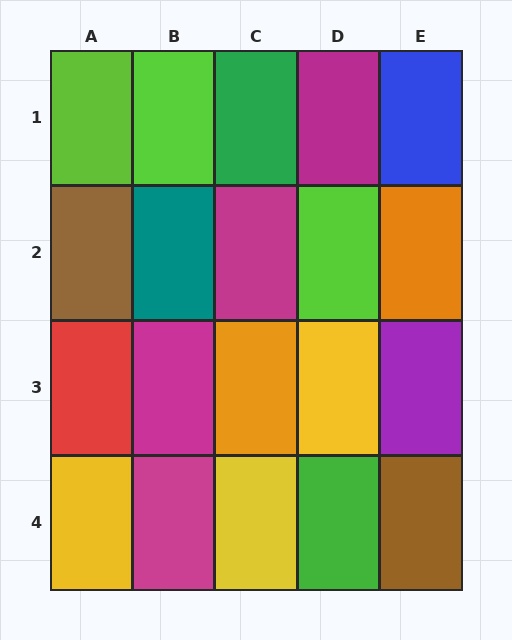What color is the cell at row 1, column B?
Lime.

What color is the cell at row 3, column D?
Yellow.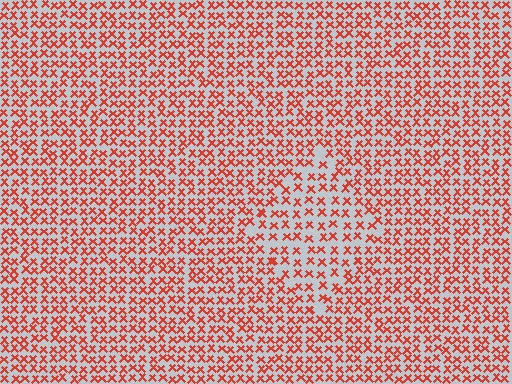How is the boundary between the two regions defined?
The boundary is defined by a change in element density (approximately 1.5x ratio). All elements are the same color, size, and shape.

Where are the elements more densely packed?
The elements are more densely packed outside the diamond boundary.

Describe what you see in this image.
The image contains small red elements arranged at two different densities. A diamond-shaped region is visible where the elements are less densely packed than the surrounding area.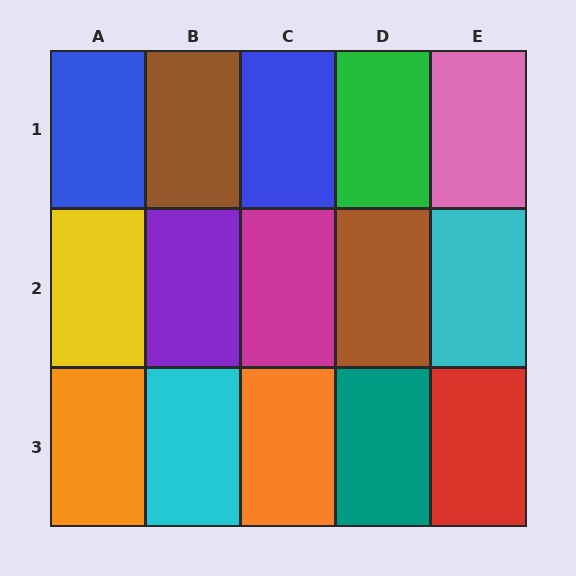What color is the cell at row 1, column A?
Blue.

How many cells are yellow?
1 cell is yellow.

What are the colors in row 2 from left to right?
Yellow, purple, magenta, brown, cyan.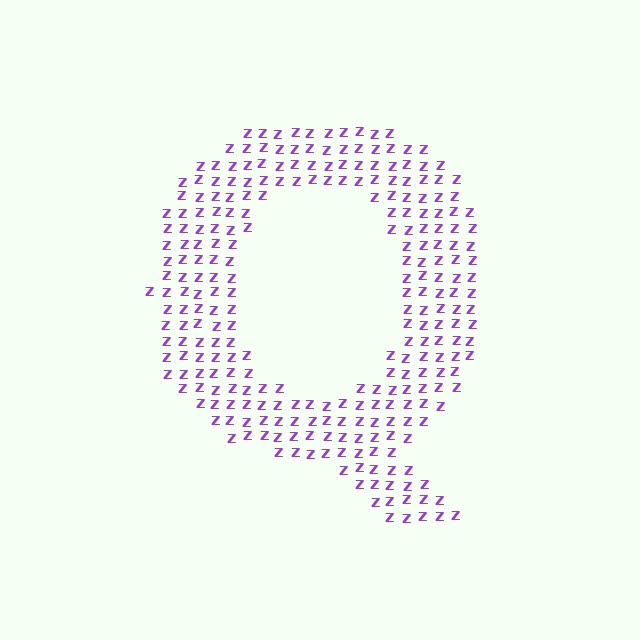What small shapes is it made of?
It is made of small letter Z's.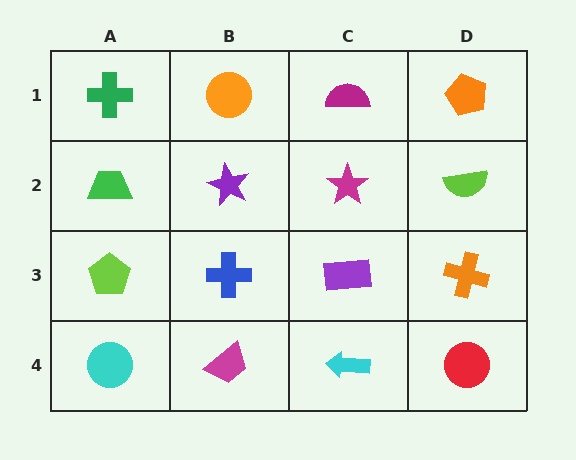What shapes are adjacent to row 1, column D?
A lime semicircle (row 2, column D), a magenta semicircle (row 1, column C).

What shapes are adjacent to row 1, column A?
A green trapezoid (row 2, column A), an orange circle (row 1, column B).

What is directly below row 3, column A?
A cyan circle.